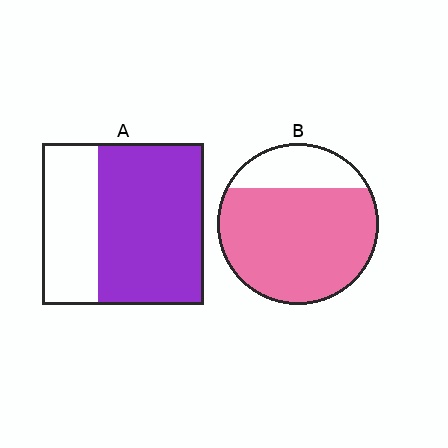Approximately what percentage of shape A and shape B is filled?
A is approximately 65% and B is approximately 75%.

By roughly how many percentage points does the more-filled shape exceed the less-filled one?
By roughly 10 percentage points (B over A).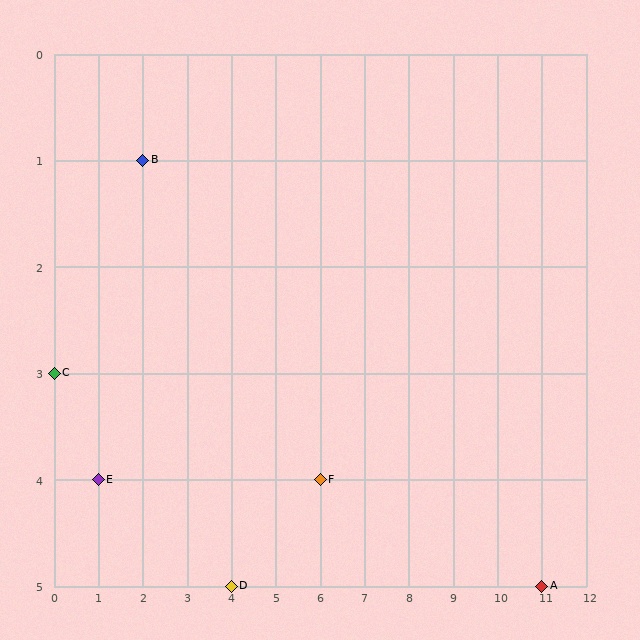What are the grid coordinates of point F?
Point F is at grid coordinates (6, 4).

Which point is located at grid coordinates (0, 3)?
Point C is at (0, 3).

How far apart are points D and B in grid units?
Points D and B are 2 columns and 4 rows apart (about 4.5 grid units diagonally).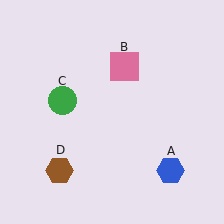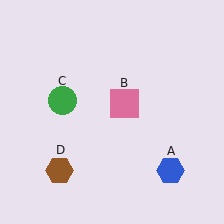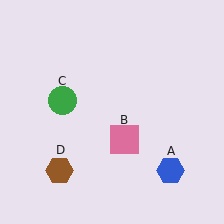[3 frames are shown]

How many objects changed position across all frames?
1 object changed position: pink square (object B).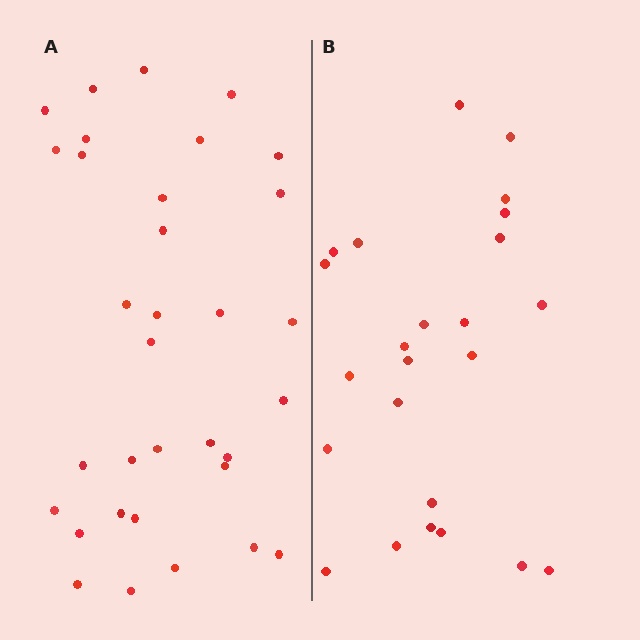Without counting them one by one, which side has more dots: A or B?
Region A (the left region) has more dots.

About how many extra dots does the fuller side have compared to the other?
Region A has roughly 8 or so more dots than region B.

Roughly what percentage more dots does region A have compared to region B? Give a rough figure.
About 40% more.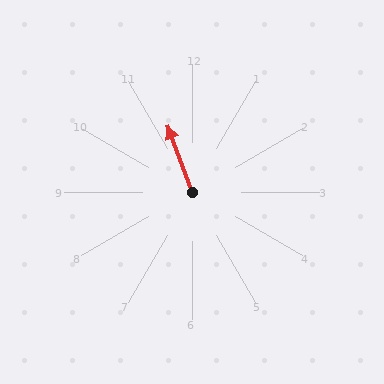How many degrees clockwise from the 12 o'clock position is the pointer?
Approximately 339 degrees.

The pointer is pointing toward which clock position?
Roughly 11 o'clock.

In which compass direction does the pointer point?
North.